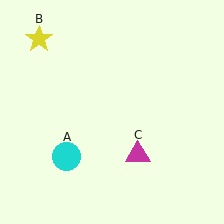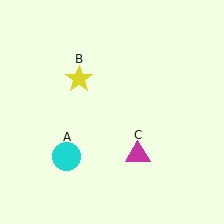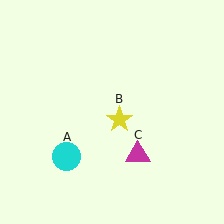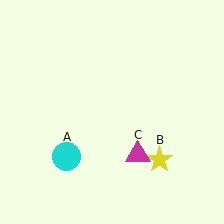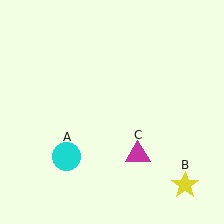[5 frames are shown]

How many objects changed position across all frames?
1 object changed position: yellow star (object B).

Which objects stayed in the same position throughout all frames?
Cyan circle (object A) and magenta triangle (object C) remained stationary.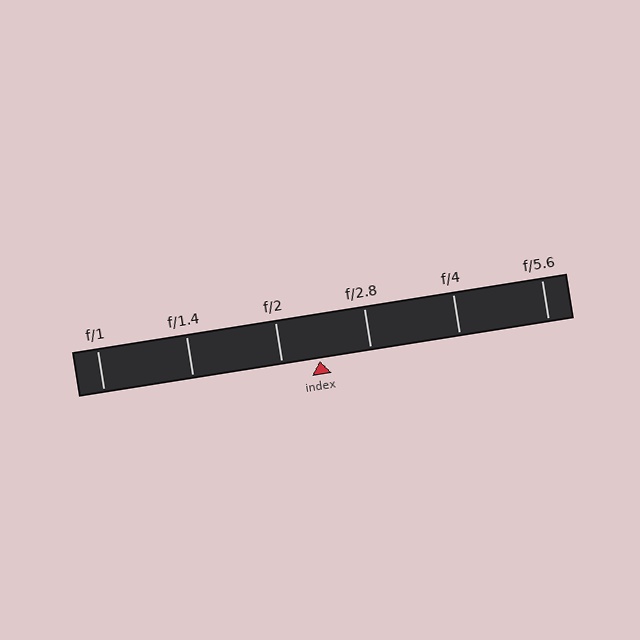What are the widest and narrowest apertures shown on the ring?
The widest aperture shown is f/1 and the narrowest is f/5.6.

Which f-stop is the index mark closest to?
The index mark is closest to f/2.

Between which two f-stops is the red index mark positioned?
The index mark is between f/2 and f/2.8.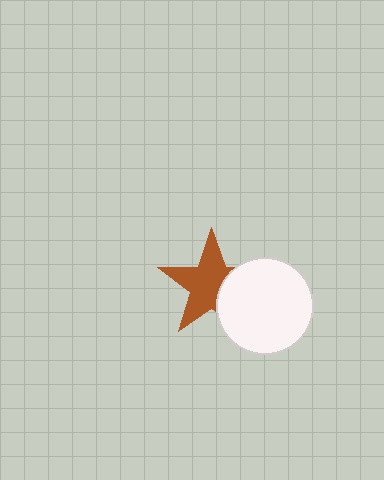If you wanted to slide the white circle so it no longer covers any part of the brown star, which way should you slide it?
Slide it right — that is the most direct way to separate the two shapes.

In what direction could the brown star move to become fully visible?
The brown star could move left. That would shift it out from behind the white circle entirely.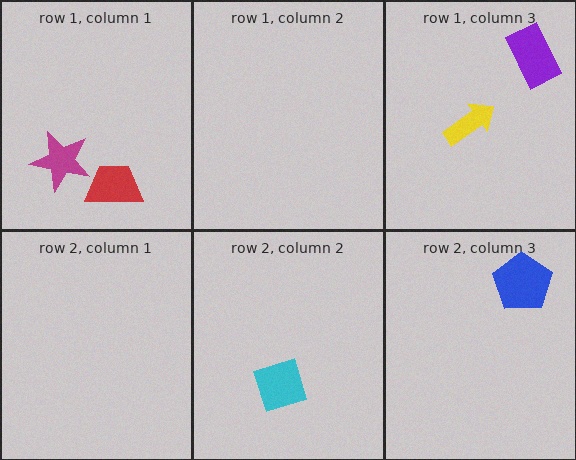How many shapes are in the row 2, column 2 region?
1.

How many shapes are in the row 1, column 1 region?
2.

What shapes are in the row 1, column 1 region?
The magenta star, the red trapezoid.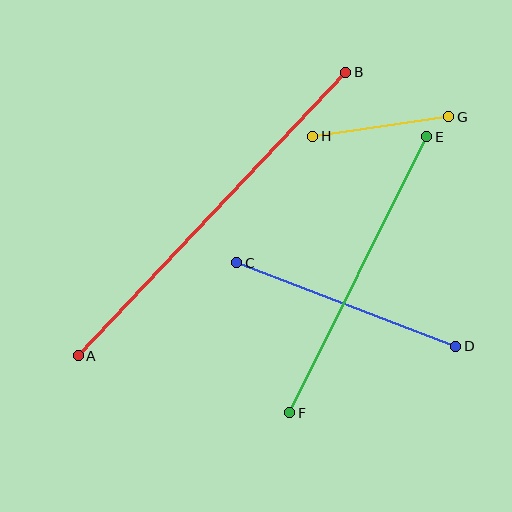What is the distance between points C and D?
The distance is approximately 235 pixels.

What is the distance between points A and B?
The distance is approximately 389 pixels.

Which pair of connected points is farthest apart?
Points A and B are farthest apart.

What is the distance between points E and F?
The distance is approximately 308 pixels.